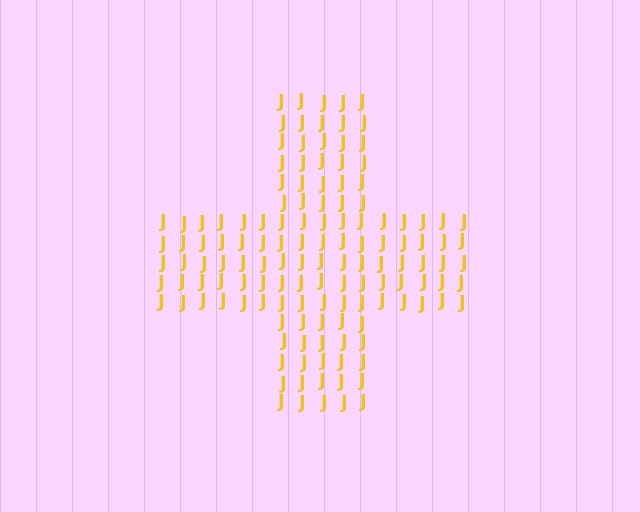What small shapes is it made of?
It is made of small letter J's.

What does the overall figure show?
The overall figure shows a cross.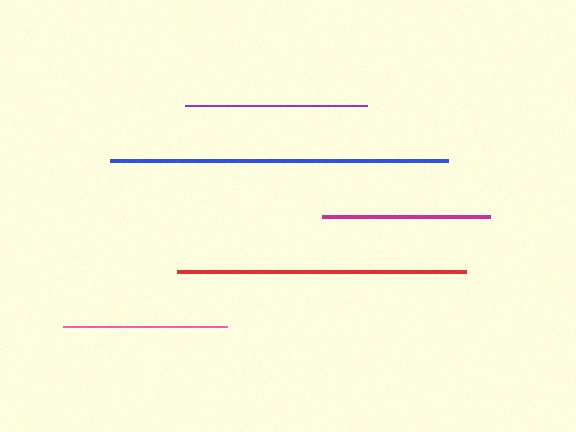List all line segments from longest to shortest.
From longest to shortest: blue, red, purple, magenta, pink.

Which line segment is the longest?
The blue line is the longest at approximately 338 pixels.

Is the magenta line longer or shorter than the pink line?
The magenta line is longer than the pink line.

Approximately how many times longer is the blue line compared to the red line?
The blue line is approximately 1.2 times the length of the red line.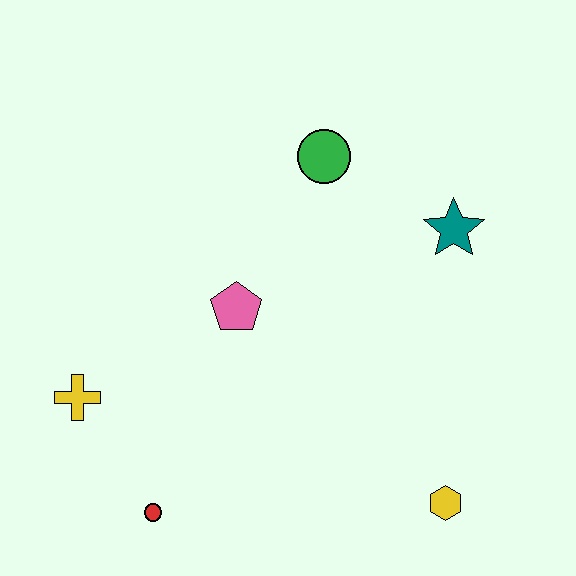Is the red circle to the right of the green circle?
No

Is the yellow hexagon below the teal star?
Yes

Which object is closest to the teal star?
The green circle is closest to the teal star.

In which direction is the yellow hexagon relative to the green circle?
The yellow hexagon is below the green circle.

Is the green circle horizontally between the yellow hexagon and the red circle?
Yes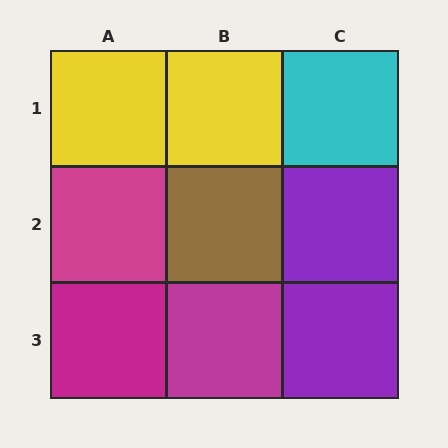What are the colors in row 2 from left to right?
Magenta, brown, purple.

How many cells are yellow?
2 cells are yellow.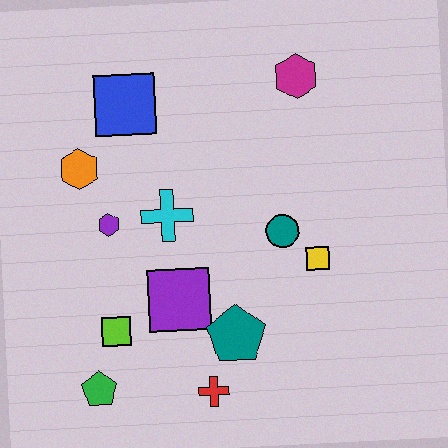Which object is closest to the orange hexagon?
The purple hexagon is closest to the orange hexagon.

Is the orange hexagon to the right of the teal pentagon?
No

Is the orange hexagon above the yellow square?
Yes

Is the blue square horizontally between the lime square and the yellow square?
Yes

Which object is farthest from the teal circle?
The green pentagon is farthest from the teal circle.